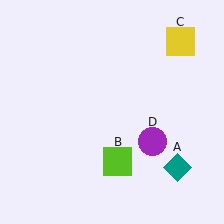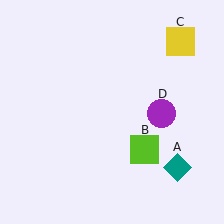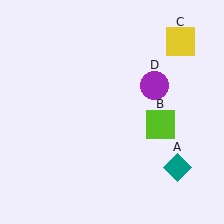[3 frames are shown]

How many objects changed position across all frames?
2 objects changed position: lime square (object B), purple circle (object D).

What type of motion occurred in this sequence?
The lime square (object B), purple circle (object D) rotated counterclockwise around the center of the scene.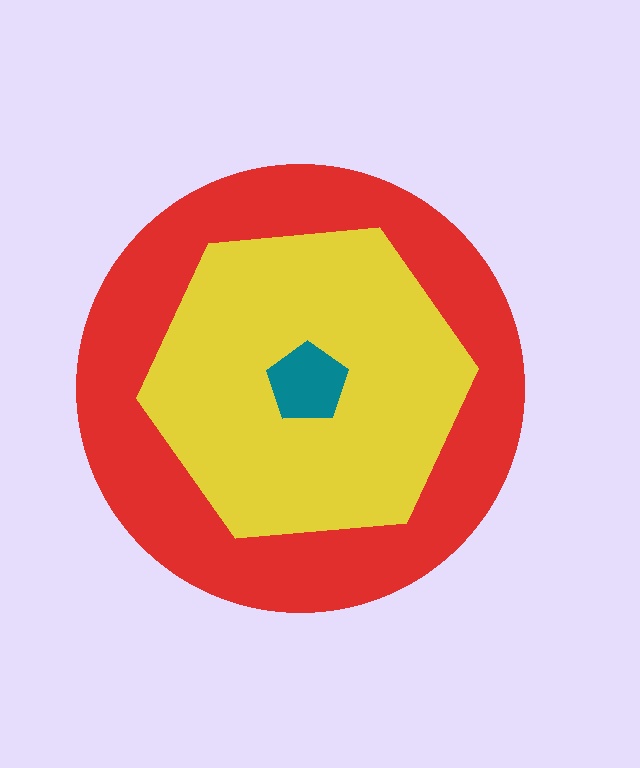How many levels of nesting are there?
3.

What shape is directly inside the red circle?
The yellow hexagon.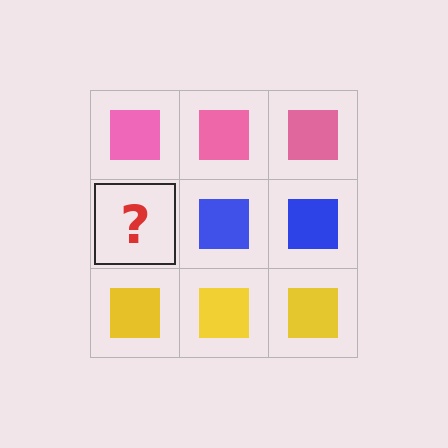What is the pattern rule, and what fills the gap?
The rule is that each row has a consistent color. The gap should be filled with a blue square.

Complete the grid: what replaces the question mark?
The question mark should be replaced with a blue square.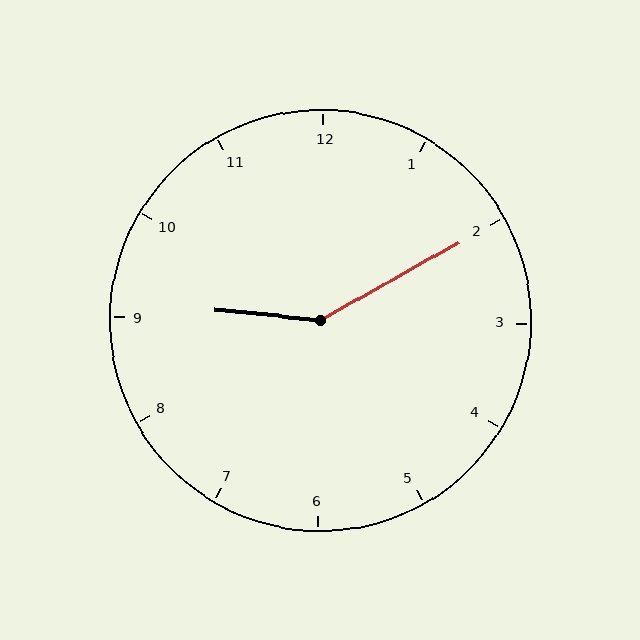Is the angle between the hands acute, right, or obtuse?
It is obtuse.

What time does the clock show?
9:10.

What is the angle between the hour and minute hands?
Approximately 145 degrees.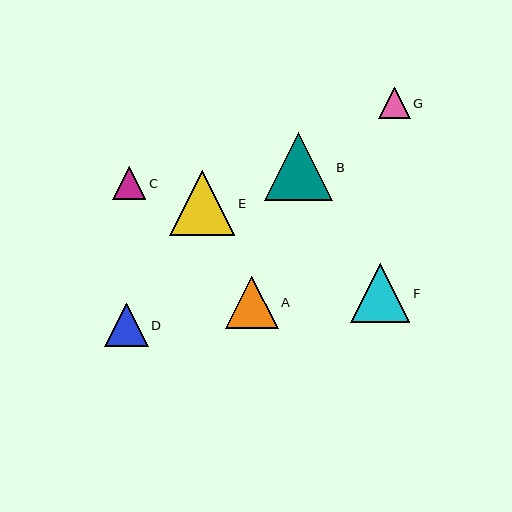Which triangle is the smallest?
Triangle G is the smallest with a size of approximately 32 pixels.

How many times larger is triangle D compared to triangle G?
Triangle D is approximately 1.4 times the size of triangle G.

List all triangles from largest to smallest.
From largest to smallest: B, E, F, A, D, C, G.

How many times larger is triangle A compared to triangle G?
Triangle A is approximately 1.6 times the size of triangle G.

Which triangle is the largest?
Triangle B is the largest with a size of approximately 69 pixels.